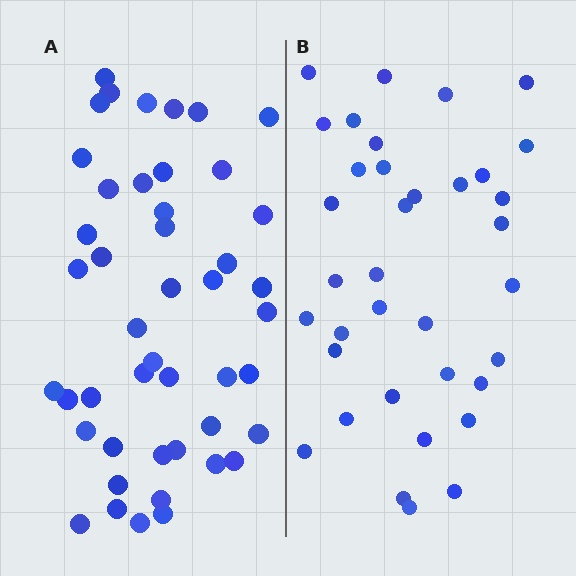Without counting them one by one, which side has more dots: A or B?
Region A (the left region) has more dots.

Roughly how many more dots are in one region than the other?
Region A has roughly 10 or so more dots than region B.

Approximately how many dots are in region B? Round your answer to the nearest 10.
About 40 dots. (The exact count is 36, which rounds to 40.)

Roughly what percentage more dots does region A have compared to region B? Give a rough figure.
About 30% more.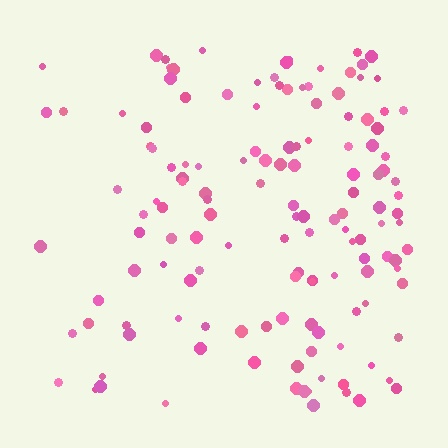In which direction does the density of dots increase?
From left to right, with the right side densest.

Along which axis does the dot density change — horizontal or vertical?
Horizontal.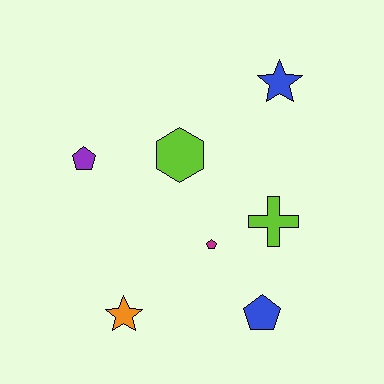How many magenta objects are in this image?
There is 1 magenta object.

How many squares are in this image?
There are no squares.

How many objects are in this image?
There are 7 objects.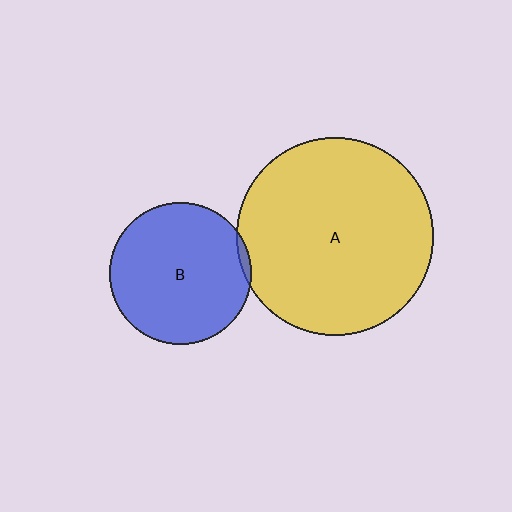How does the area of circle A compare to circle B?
Approximately 1.9 times.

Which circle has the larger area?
Circle A (yellow).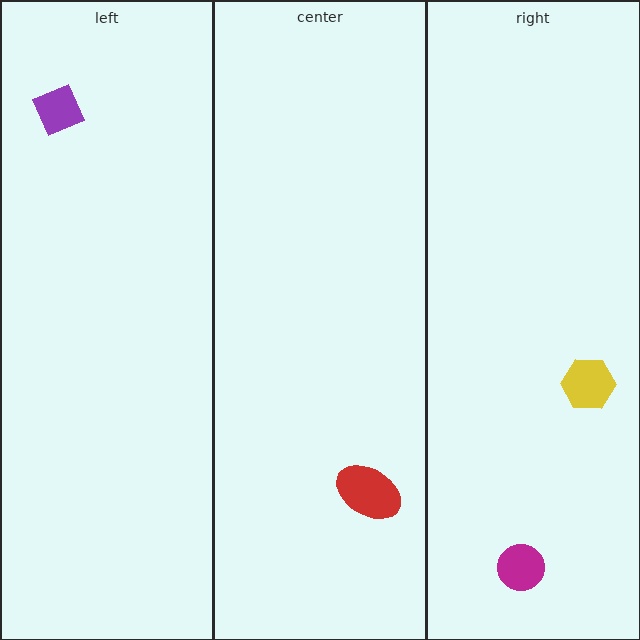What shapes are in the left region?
The purple diamond.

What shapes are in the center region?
The red ellipse.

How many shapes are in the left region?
1.